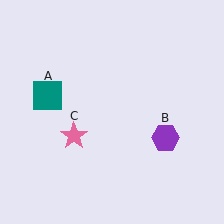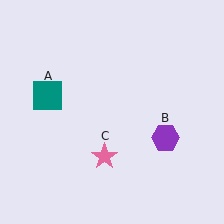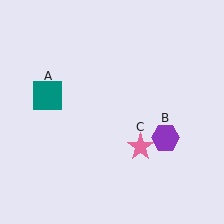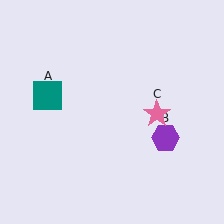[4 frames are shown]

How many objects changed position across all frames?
1 object changed position: pink star (object C).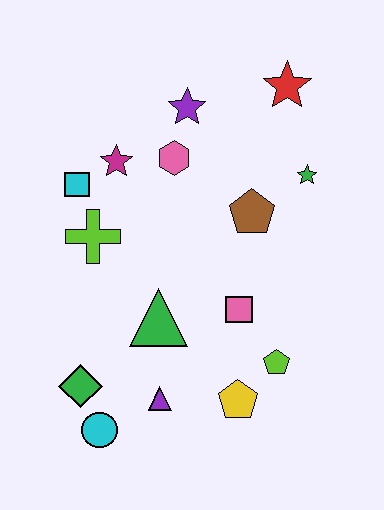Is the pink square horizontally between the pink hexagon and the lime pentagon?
Yes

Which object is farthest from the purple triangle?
The red star is farthest from the purple triangle.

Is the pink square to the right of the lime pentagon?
No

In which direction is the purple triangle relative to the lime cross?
The purple triangle is below the lime cross.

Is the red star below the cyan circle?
No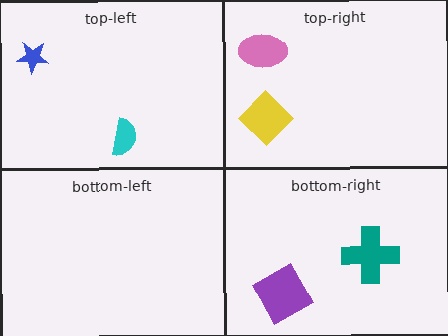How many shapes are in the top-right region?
2.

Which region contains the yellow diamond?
The top-right region.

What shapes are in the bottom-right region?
The purple square, the teal cross.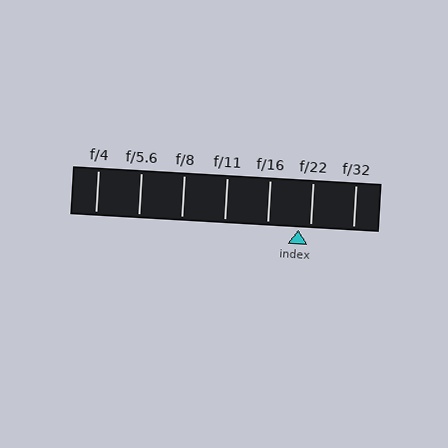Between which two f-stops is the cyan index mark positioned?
The index mark is between f/16 and f/22.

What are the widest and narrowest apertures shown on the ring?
The widest aperture shown is f/4 and the narrowest is f/32.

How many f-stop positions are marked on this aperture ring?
There are 7 f-stop positions marked.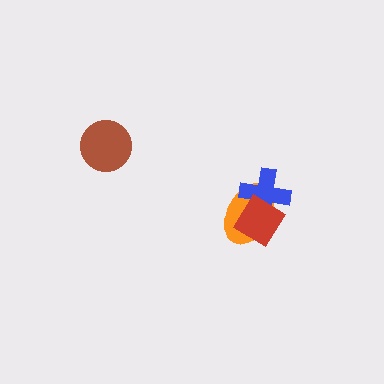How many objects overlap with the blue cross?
2 objects overlap with the blue cross.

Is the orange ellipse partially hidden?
Yes, it is partially covered by another shape.